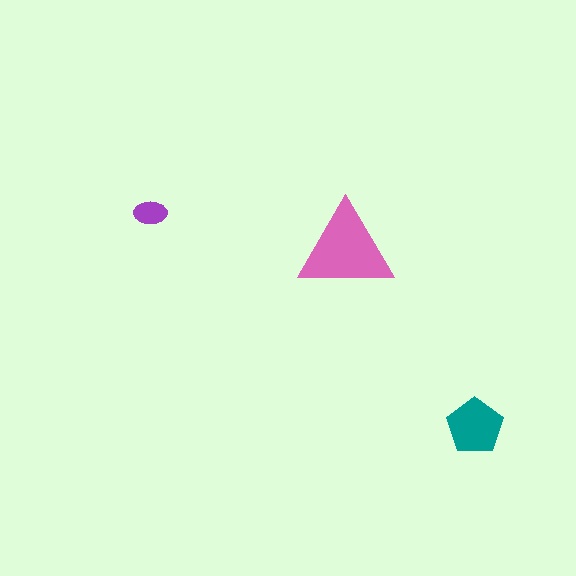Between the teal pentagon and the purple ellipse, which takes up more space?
The teal pentagon.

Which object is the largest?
The pink triangle.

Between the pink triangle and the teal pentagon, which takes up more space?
The pink triangle.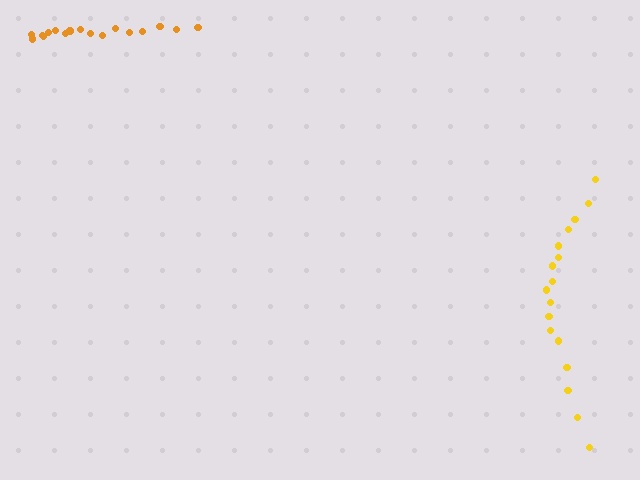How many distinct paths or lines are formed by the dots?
There are 2 distinct paths.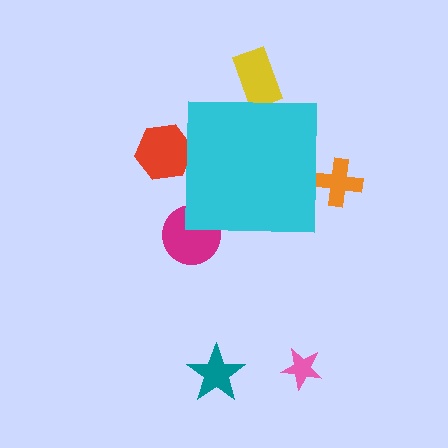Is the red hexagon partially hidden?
Yes, the red hexagon is partially hidden behind the cyan square.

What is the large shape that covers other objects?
A cyan square.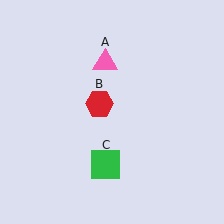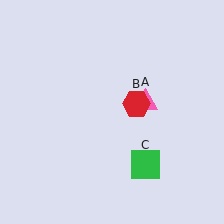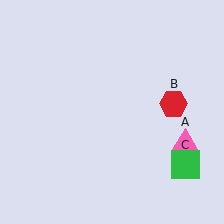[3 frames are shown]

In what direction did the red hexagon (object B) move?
The red hexagon (object B) moved right.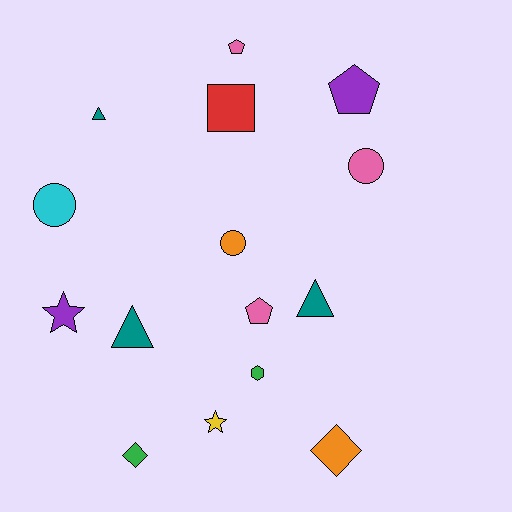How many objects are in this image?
There are 15 objects.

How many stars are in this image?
There are 2 stars.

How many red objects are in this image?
There is 1 red object.